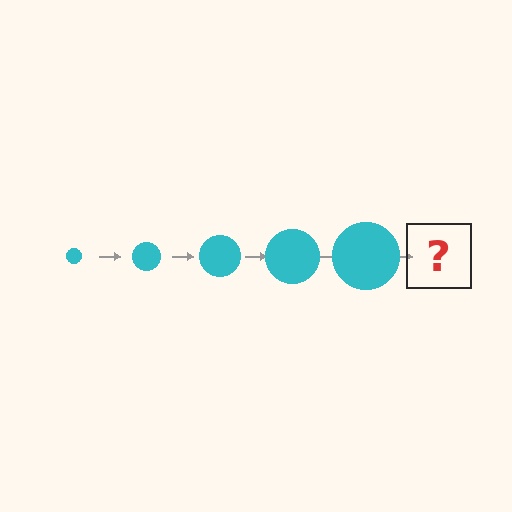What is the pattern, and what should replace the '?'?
The pattern is that the circle gets progressively larger each step. The '?' should be a cyan circle, larger than the previous one.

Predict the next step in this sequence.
The next step is a cyan circle, larger than the previous one.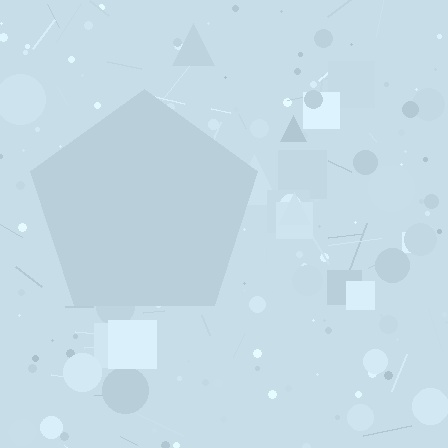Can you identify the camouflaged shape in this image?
The camouflaged shape is a pentagon.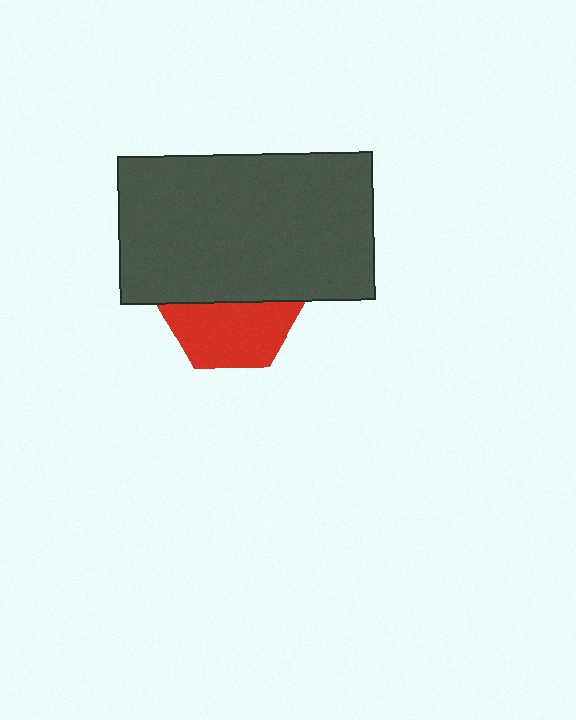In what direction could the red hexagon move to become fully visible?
The red hexagon could move down. That would shift it out from behind the dark gray rectangle entirely.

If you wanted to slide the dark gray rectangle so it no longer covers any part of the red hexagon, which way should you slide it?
Slide it up — that is the most direct way to separate the two shapes.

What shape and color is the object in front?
The object in front is a dark gray rectangle.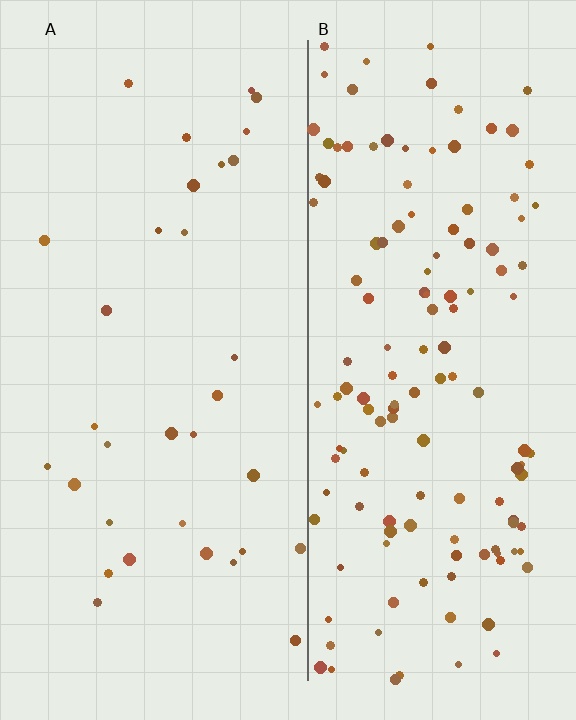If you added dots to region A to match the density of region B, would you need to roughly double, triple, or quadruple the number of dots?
Approximately quadruple.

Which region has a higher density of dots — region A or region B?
B (the right).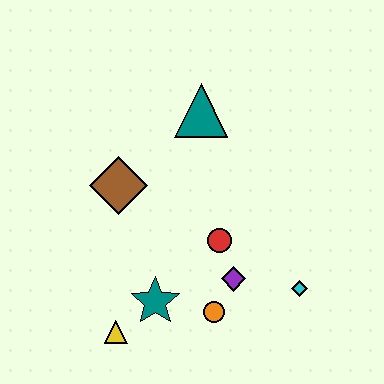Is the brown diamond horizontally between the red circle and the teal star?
No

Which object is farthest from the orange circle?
The teal triangle is farthest from the orange circle.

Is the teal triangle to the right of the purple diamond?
No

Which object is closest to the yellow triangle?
The teal star is closest to the yellow triangle.